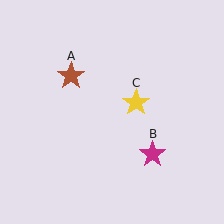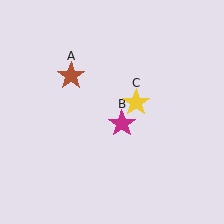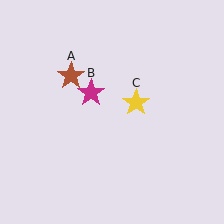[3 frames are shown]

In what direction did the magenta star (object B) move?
The magenta star (object B) moved up and to the left.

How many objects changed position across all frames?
1 object changed position: magenta star (object B).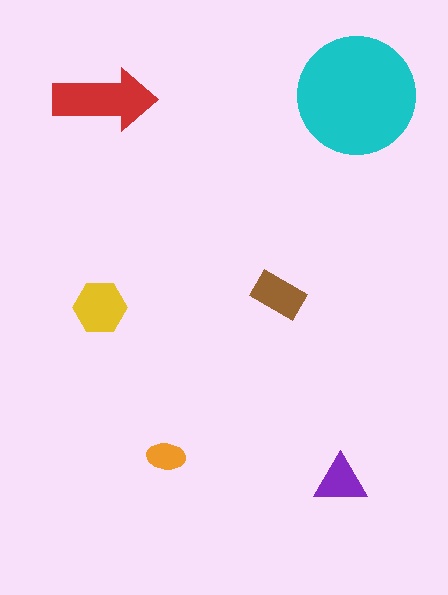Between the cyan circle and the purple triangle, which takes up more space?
The cyan circle.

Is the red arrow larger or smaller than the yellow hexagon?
Larger.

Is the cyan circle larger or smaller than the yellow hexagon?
Larger.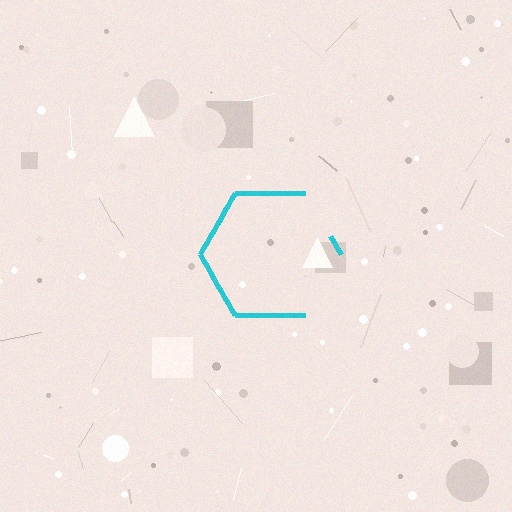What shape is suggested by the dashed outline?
The dashed outline suggests a hexagon.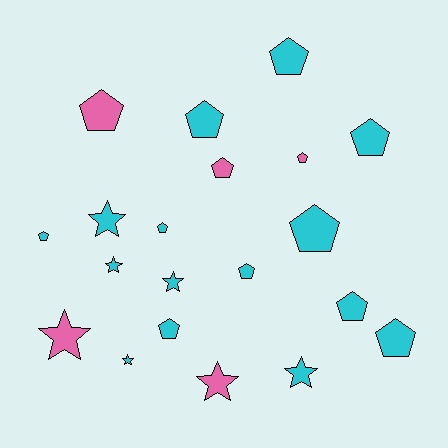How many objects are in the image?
There are 20 objects.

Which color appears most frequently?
Cyan, with 15 objects.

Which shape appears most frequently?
Pentagon, with 13 objects.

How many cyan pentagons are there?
There are 10 cyan pentagons.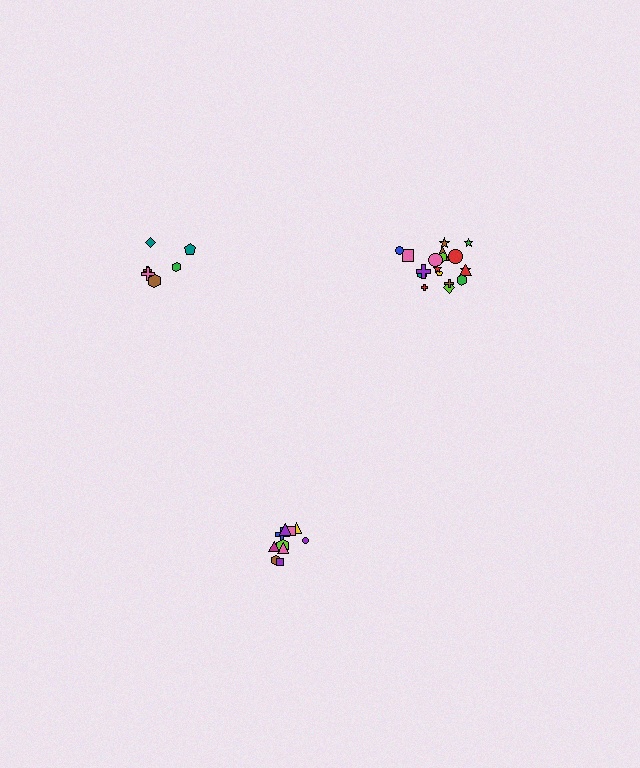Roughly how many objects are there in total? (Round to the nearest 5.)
Roughly 35 objects in total.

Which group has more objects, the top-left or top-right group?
The top-right group.